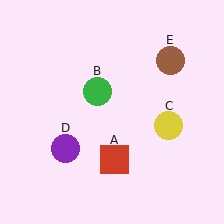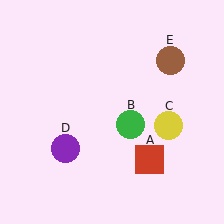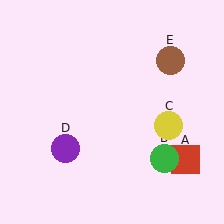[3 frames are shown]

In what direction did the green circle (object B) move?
The green circle (object B) moved down and to the right.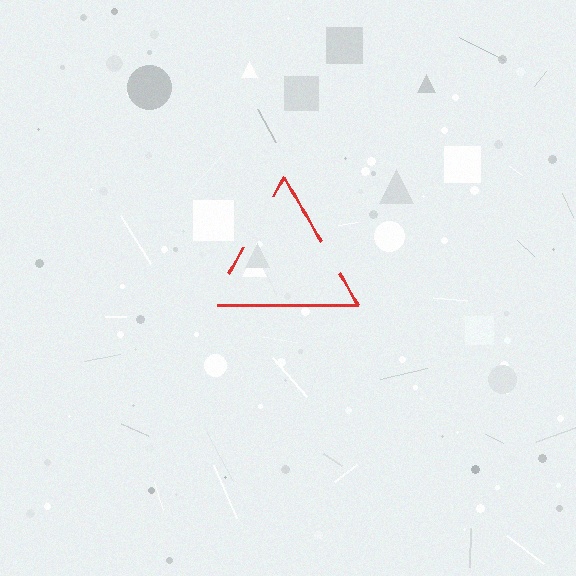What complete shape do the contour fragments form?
The contour fragments form a triangle.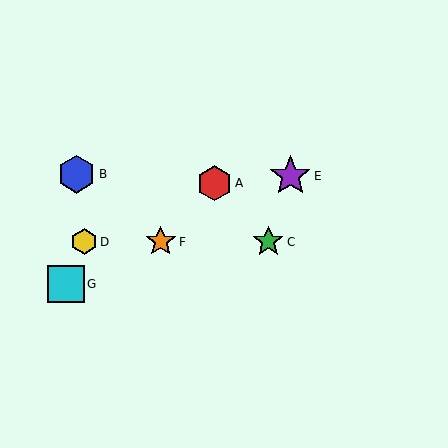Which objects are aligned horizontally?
Objects C, D, F are aligned horizontally.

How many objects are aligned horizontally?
3 objects (C, D, F) are aligned horizontally.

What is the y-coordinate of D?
Object D is at y≈242.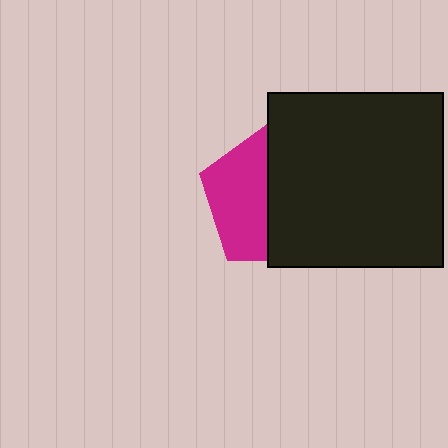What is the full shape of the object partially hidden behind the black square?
The partially hidden object is a magenta pentagon.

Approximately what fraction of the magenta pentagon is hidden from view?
Roughly 55% of the magenta pentagon is hidden behind the black square.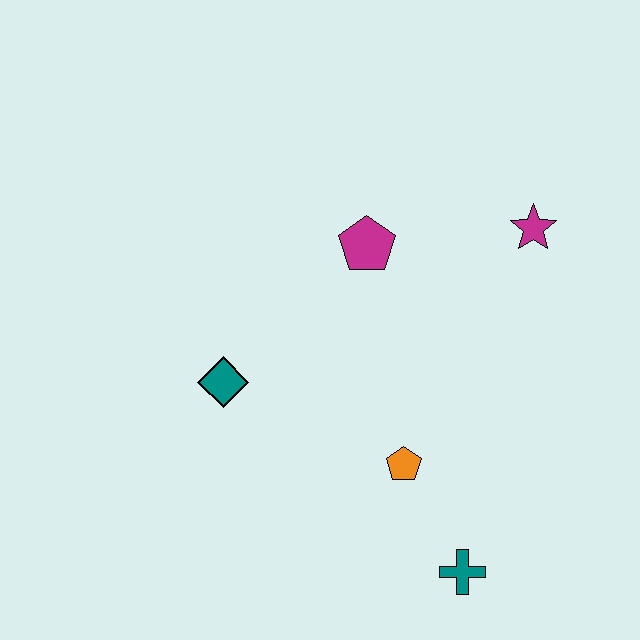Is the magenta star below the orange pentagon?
No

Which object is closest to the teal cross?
The orange pentagon is closest to the teal cross.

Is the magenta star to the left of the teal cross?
No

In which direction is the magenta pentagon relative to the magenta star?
The magenta pentagon is to the left of the magenta star.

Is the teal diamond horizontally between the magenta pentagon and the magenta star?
No